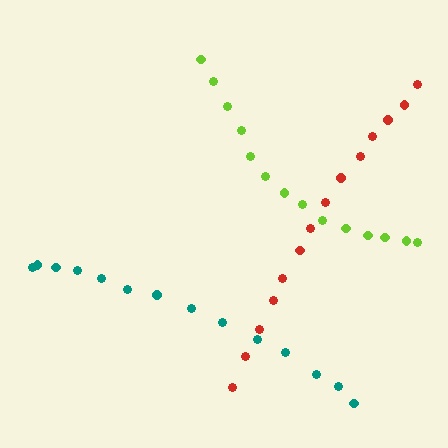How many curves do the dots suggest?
There are 3 distinct paths.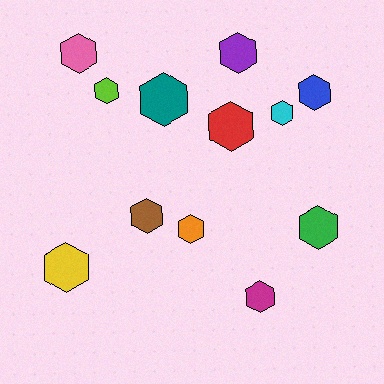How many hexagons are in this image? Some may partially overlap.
There are 12 hexagons.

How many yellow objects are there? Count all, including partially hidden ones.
There is 1 yellow object.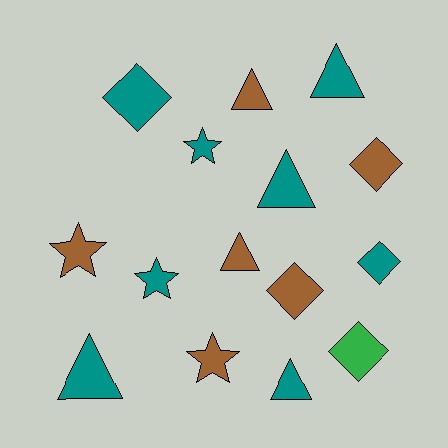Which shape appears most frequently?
Triangle, with 6 objects.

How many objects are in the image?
There are 15 objects.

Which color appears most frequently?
Teal, with 8 objects.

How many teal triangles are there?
There are 4 teal triangles.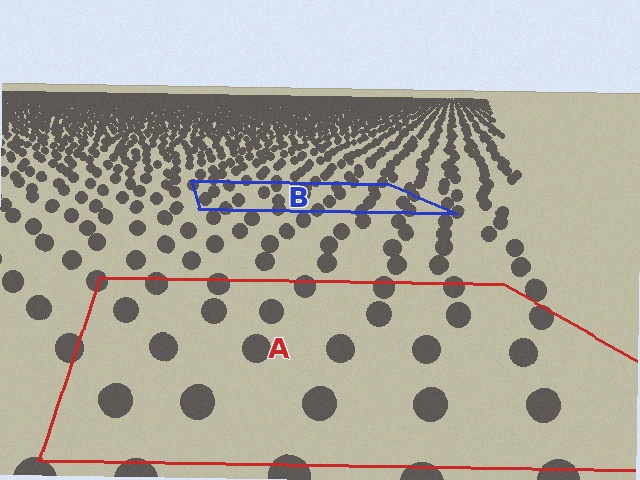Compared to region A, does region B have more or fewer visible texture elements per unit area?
Region B has more texture elements per unit area — they are packed more densely because it is farther away.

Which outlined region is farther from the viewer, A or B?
Region B is farther from the viewer — the texture elements inside it appear smaller and more densely packed.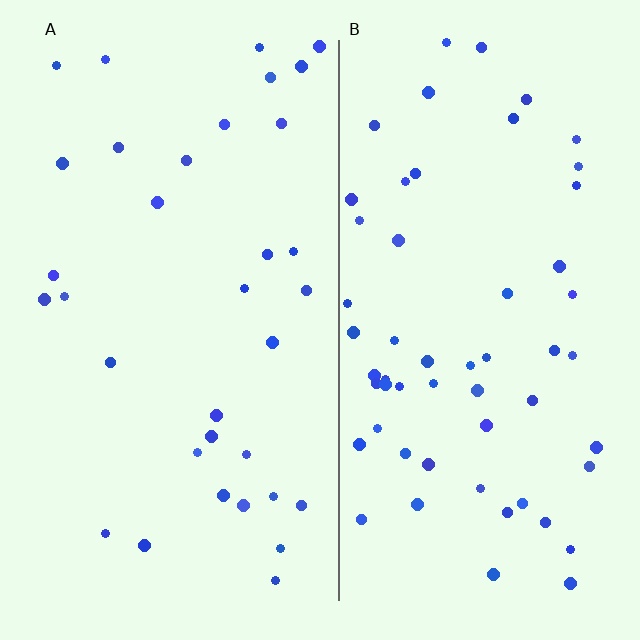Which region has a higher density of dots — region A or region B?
B (the right).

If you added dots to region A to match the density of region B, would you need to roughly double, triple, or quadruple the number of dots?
Approximately double.